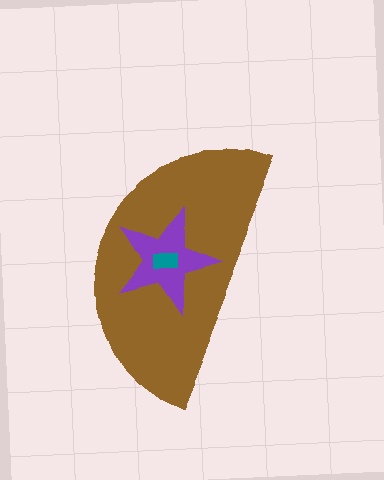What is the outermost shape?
The brown semicircle.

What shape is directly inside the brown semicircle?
The purple star.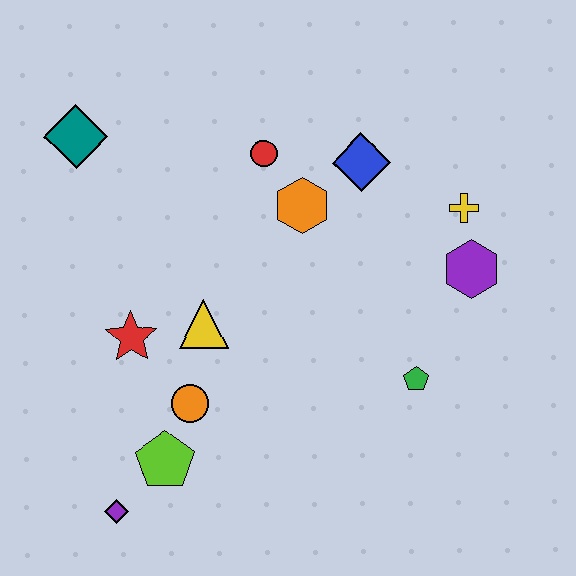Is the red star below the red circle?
Yes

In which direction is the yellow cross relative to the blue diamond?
The yellow cross is to the right of the blue diamond.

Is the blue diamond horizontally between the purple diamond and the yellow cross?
Yes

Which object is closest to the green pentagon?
The purple hexagon is closest to the green pentagon.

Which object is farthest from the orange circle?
The yellow cross is farthest from the orange circle.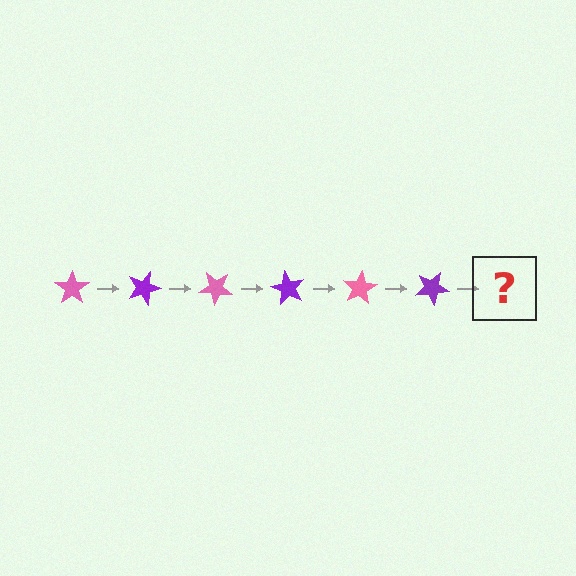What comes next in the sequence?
The next element should be a pink star, rotated 120 degrees from the start.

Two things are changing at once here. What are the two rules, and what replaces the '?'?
The two rules are that it rotates 20 degrees each step and the color cycles through pink and purple. The '?' should be a pink star, rotated 120 degrees from the start.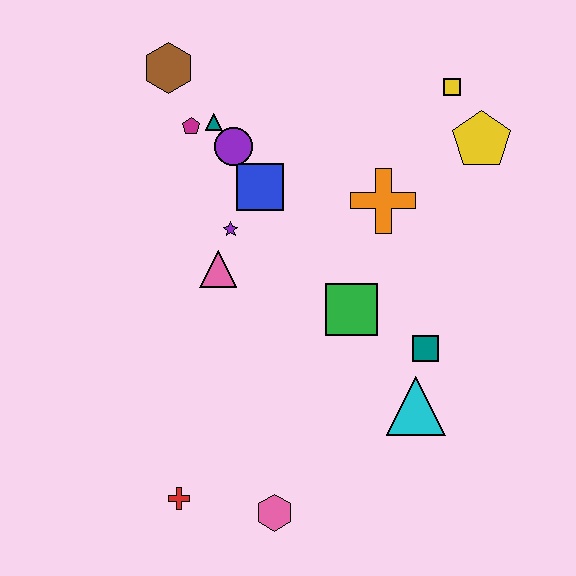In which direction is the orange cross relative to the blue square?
The orange cross is to the right of the blue square.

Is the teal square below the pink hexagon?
No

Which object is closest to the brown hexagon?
The magenta pentagon is closest to the brown hexagon.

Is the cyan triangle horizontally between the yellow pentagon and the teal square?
No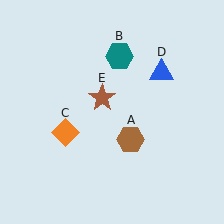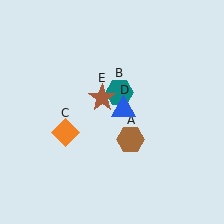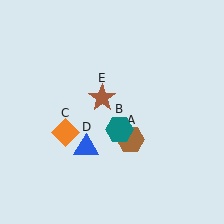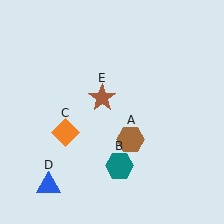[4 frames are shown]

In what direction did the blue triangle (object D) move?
The blue triangle (object D) moved down and to the left.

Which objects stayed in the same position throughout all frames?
Brown hexagon (object A) and orange diamond (object C) and brown star (object E) remained stationary.